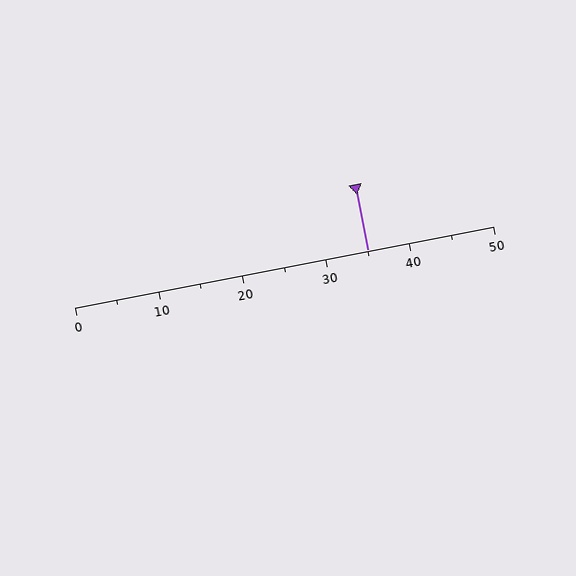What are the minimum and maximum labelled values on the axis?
The axis runs from 0 to 50.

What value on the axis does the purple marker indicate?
The marker indicates approximately 35.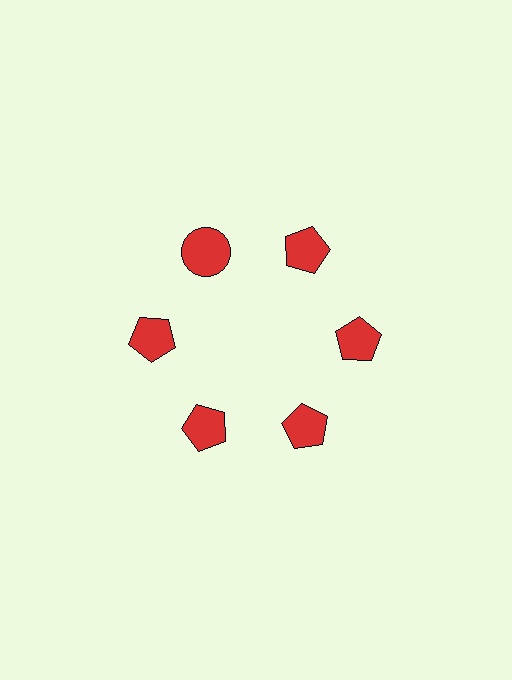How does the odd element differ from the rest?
It has a different shape: circle instead of pentagon.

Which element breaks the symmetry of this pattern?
The red circle at roughly the 11 o'clock position breaks the symmetry. All other shapes are red pentagons.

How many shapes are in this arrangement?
There are 6 shapes arranged in a ring pattern.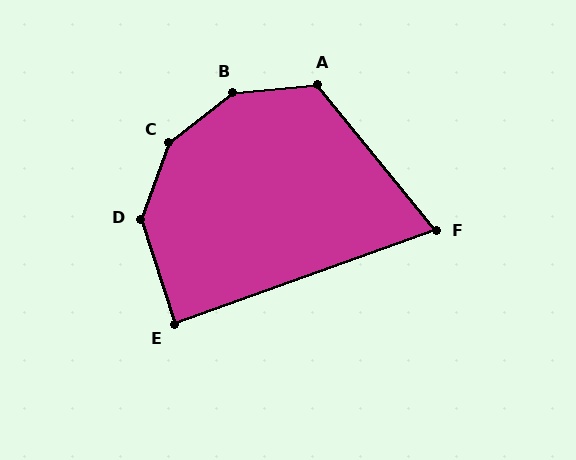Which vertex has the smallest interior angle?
F, at approximately 71 degrees.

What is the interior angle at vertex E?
Approximately 88 degrees (approximately right).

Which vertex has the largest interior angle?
C, at approximately 148 degrees.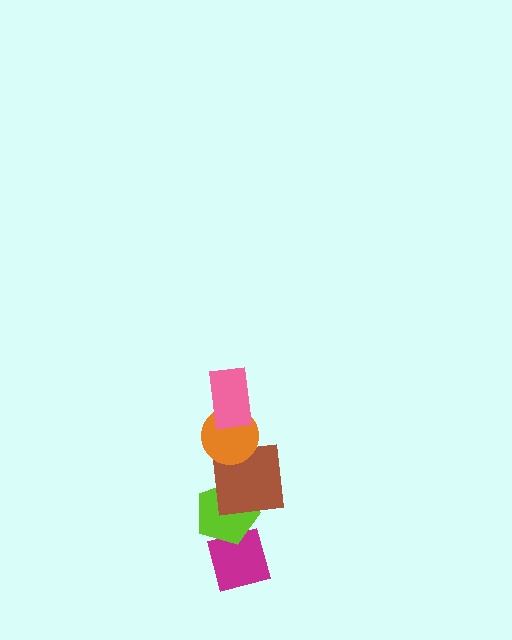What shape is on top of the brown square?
The orange circle is on top of the brown square.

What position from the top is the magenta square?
The magenta square is 5th from the top.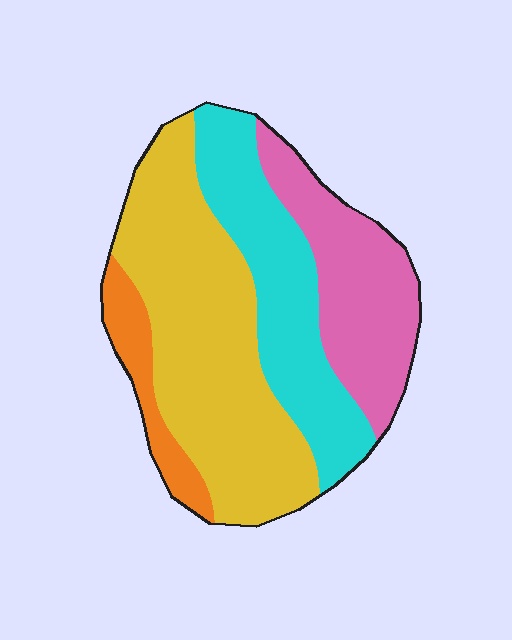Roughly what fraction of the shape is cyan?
Cyan covers 26% of the shape.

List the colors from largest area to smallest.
From largest to smallest: yellow, cyan, pink, orange.